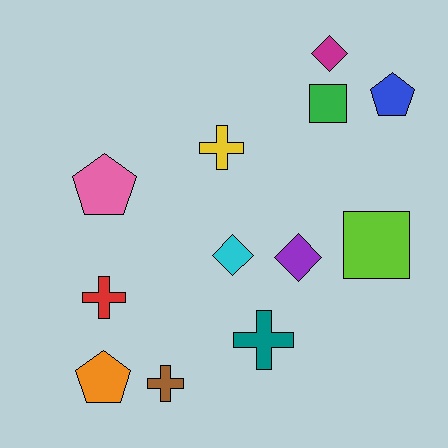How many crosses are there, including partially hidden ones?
There are 4 crosses.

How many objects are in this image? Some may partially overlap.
There are 12 objects.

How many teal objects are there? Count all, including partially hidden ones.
There is 1 teal object.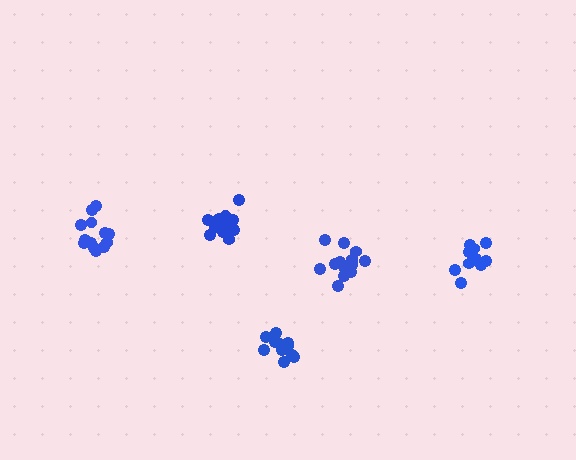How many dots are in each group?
Group 1: 14 dots, Group 2: 12 dots, Group 3: 15 dots, Group 4: 11 dots, Group 5: 14 dots (66 total).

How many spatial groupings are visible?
There are 5 spatial groupings.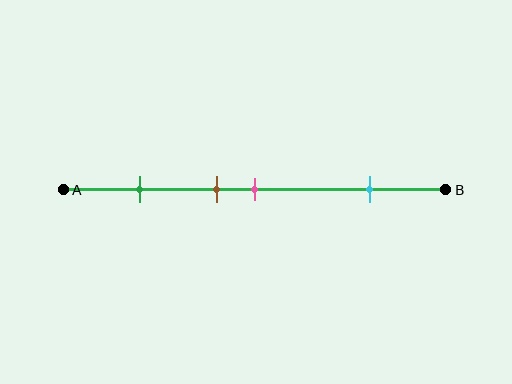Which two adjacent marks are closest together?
The brown and pink marks are the closest adjacent pair.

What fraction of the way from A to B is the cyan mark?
The cyan mark is approximately 80% (0.8) of the way from A to B.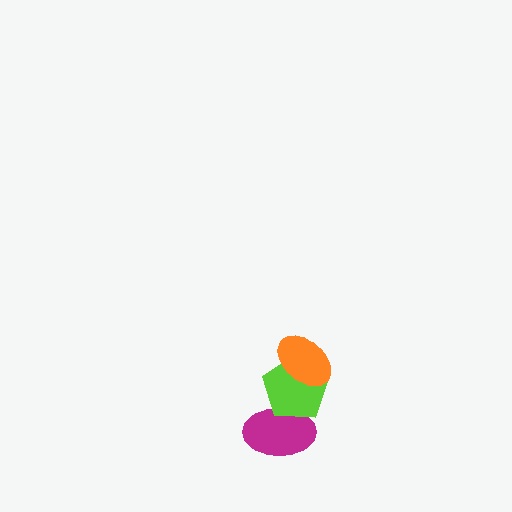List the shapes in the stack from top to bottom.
From top to bottom: the orange ellipse, the lime pentagon, the magenta ellipse.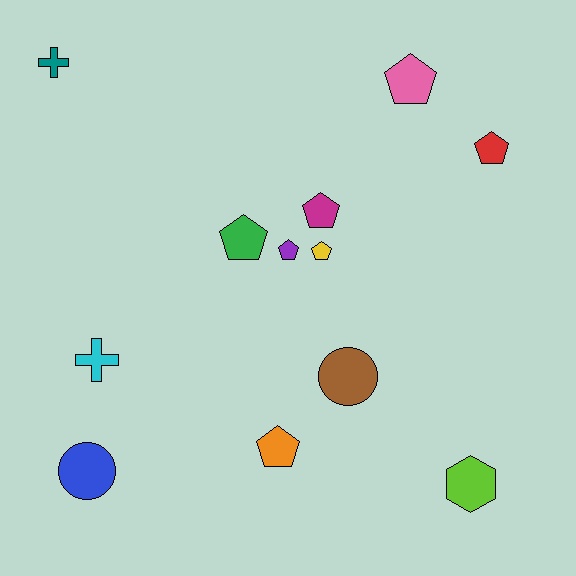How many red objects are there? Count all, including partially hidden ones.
There is 1 red object.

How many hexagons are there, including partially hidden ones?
There is 1 hexagon.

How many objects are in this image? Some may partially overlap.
There are 12 objects.